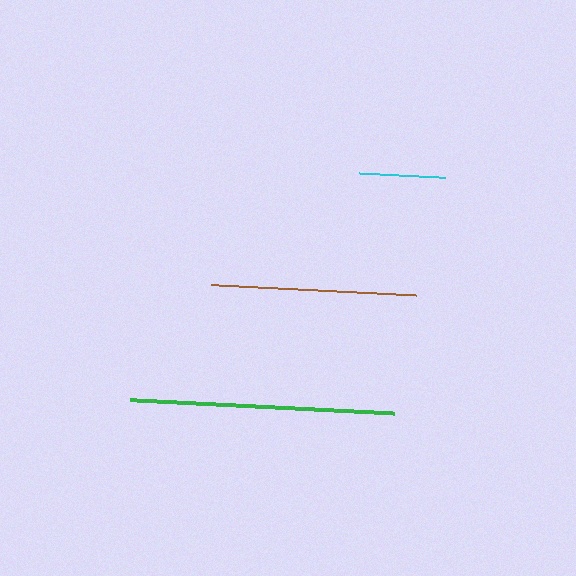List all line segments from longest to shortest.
From longest to shortest: green, brown, cyan.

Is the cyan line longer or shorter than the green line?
The green line is longer than the cyan line.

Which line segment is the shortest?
The cyan line is the shortest at approximately 85 pixels.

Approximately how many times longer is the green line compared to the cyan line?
The green line is approximately 3.1 times the length of the cyan line.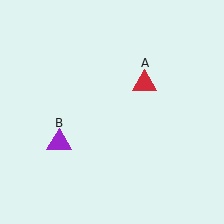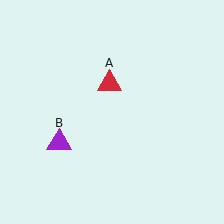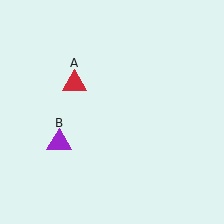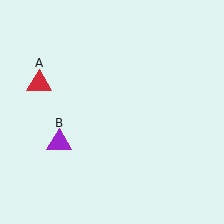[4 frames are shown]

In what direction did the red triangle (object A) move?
The red triangle (object A) moved left.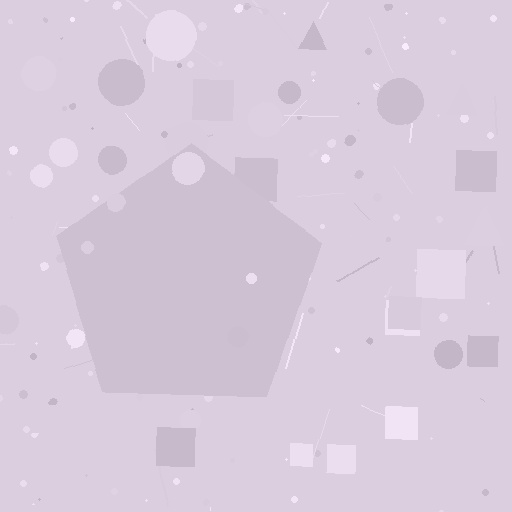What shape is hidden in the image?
A pentagon is hidden in the image.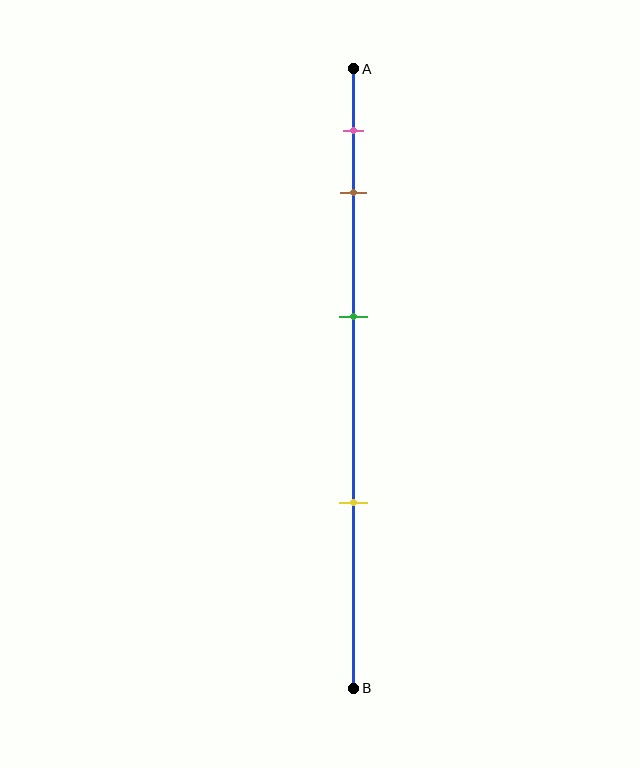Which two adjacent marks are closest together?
The pink and brown marks are the closest adjacent pair.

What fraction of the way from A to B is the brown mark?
The brown mark is approximately 20% (0.2) of the way from A to B.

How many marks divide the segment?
There are 4 marks dividing the segment.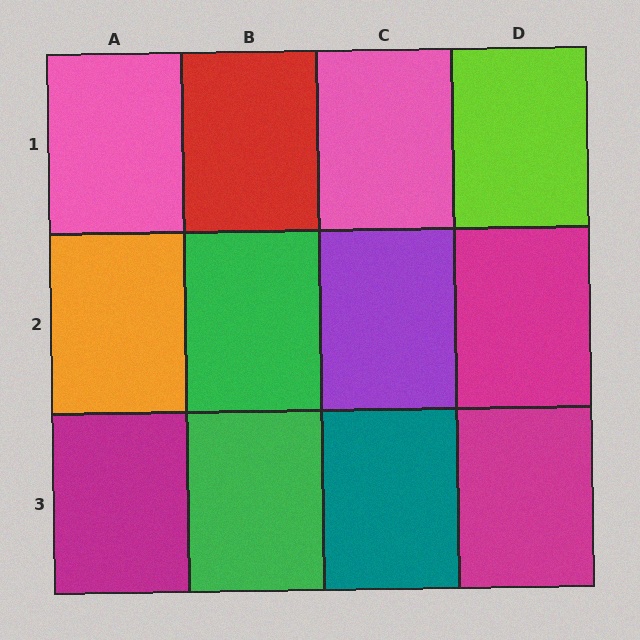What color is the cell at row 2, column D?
Magenta.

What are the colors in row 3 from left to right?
Magenta, green, teal, magenta.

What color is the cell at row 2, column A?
Orange.